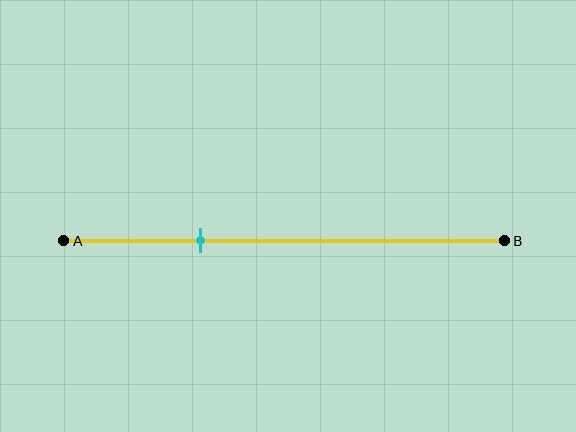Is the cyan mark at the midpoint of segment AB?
No, the mark is at about 30% from A, not at the 50% midpoint.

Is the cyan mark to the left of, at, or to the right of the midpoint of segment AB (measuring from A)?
The cyan mark is to the left of the midpoint of segment AB.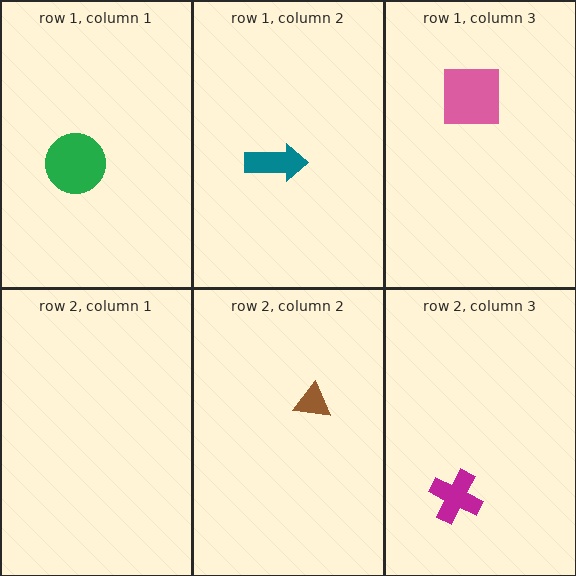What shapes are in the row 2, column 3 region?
The magenta cross.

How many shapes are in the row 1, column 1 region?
1.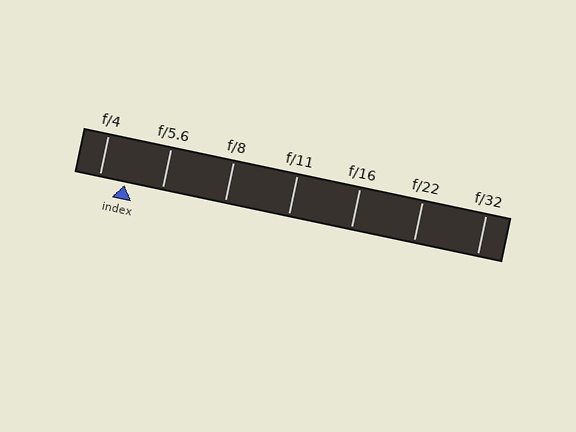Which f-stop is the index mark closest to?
The index mark is closest to f/4.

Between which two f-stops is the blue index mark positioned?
The index mark is between f/4 and f/5.6.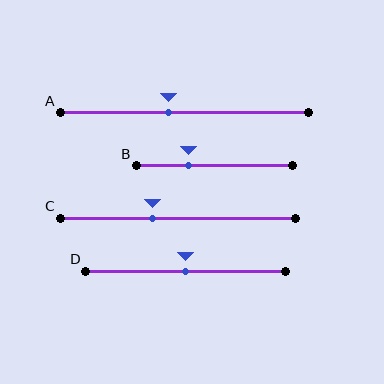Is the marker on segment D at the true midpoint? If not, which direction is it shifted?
Yes, the marker on segment D is at the true midpoint.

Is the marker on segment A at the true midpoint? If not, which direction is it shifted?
No, the marker on segment A is shifted to the left by about 6% of the segment length.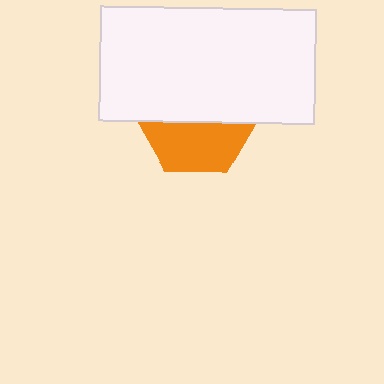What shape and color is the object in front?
The object in front is a white rectangle.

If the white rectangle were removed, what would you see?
You would see the complete orange hexagon.